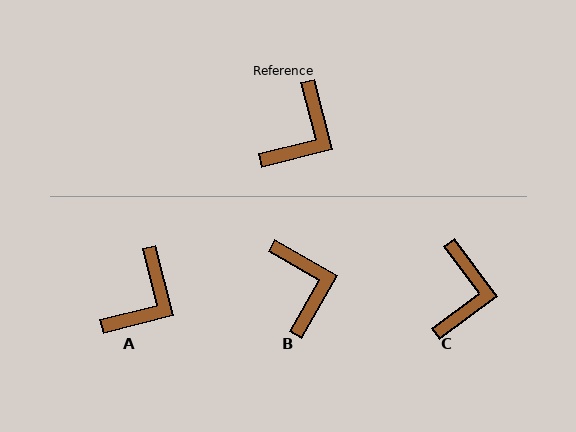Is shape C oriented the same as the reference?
No, it is off by about 22 degrees.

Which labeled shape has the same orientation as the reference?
A.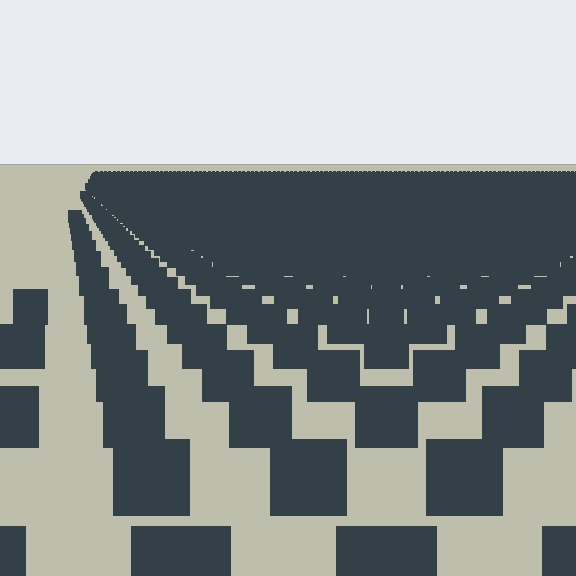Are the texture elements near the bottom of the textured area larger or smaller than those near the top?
Larger. Near the bottom, elements are closer to the viewer and appear at a bigger on-screen size.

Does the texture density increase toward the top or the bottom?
Density increases toward the top.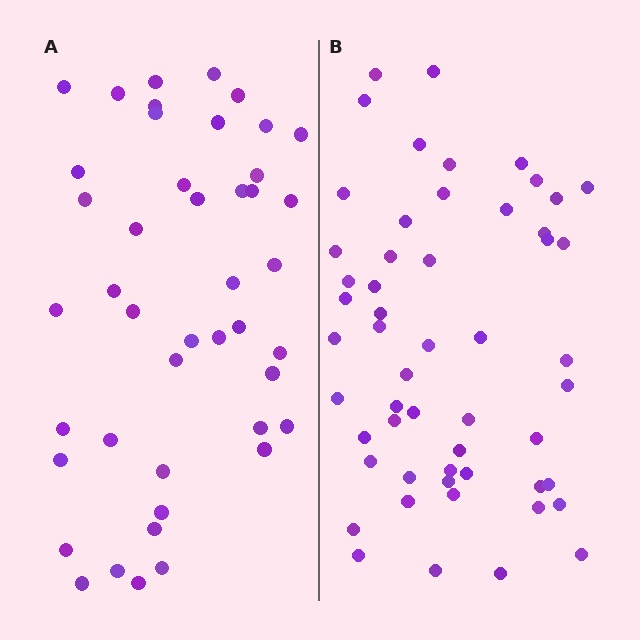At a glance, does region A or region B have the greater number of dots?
Region B (the right region) has more dots.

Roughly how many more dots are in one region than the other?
Region B has roughly 10 or so more dots than region A.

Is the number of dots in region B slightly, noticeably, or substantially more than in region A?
Region B has only slightly more — the two regions are fairly close. The ratio is roughly 1.2 to 1.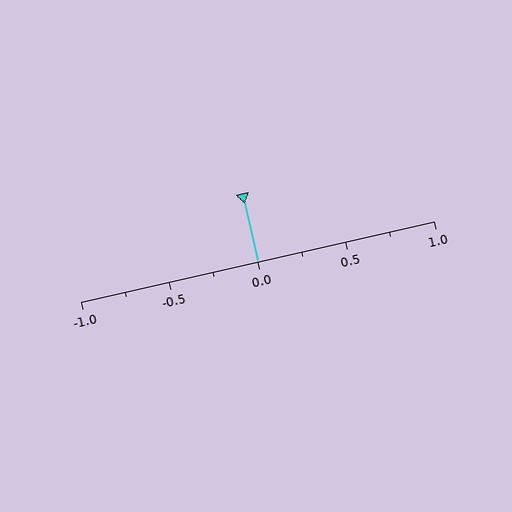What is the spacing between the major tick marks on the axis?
The major ticks are spaced 0.5 apart.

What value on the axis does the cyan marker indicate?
The marker indicates approximately 0.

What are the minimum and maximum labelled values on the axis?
The axis runs from -1.0 to 1.0.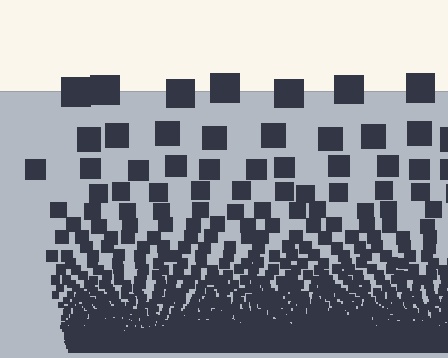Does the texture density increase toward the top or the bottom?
Density increases toward the bottom.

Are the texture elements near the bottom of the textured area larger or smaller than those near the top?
Smaller. The gradient is inverted — elements near the bottom are smaller and denser.